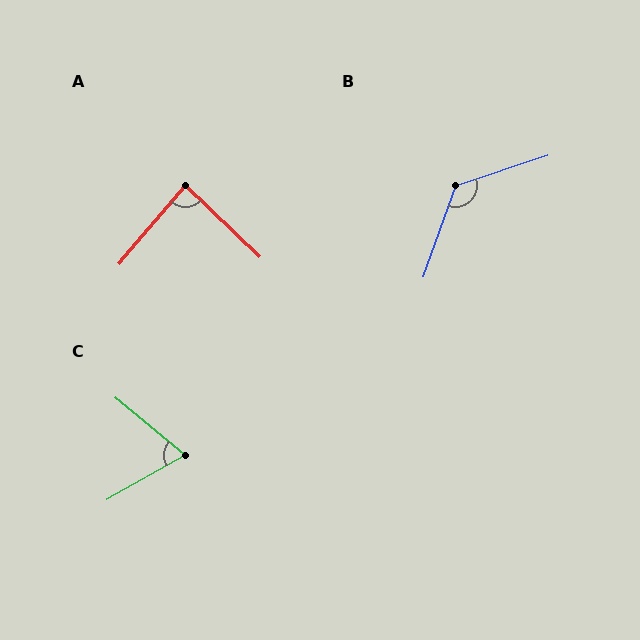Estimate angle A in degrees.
Approximately 87 degrees.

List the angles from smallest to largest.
C (69°), A (87°), B (128°).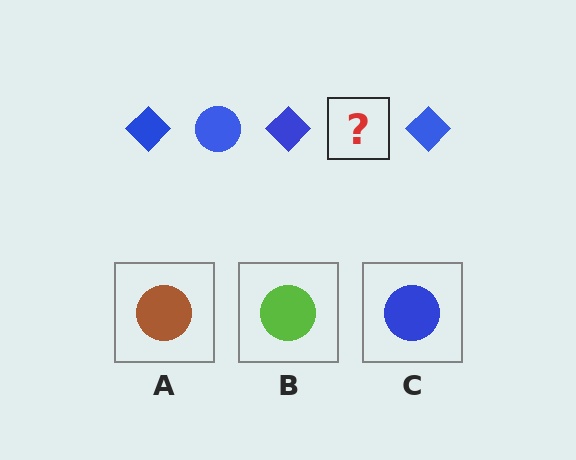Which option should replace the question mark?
Option C.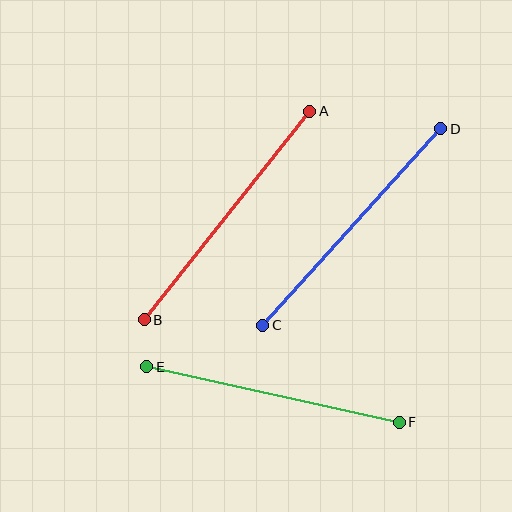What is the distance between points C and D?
The distance is approximately 265 pixels.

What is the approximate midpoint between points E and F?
The midpoint is at approximately (273, 394) pixels.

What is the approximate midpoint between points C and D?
The midpoint is at approximately (352, 227) pixels.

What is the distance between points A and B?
The distance is approximately 266 pixels.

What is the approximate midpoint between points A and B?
The midpoint is at approximately (227, 215) pixels.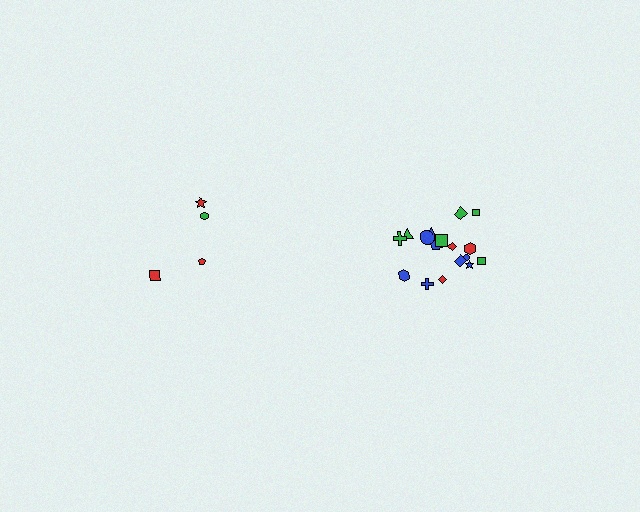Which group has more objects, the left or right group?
The right group.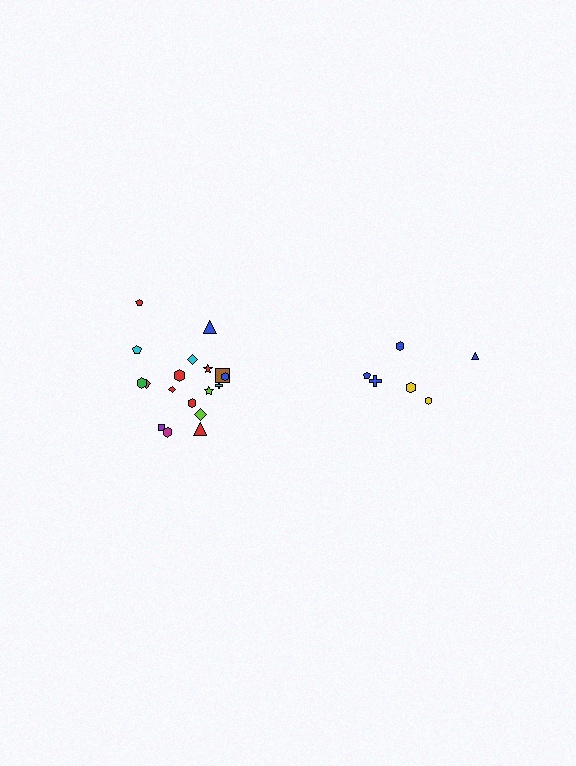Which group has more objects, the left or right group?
The left group.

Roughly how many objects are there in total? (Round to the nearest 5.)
Roughly 25 objects in total.